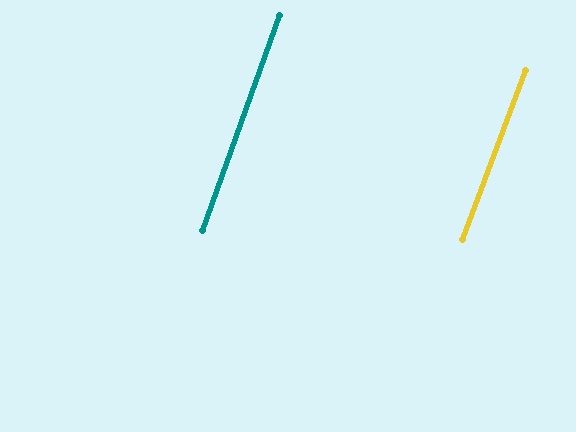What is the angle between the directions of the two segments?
Approximately 1 degree.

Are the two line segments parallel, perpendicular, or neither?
Parallel — their directions differ by only 0.8°.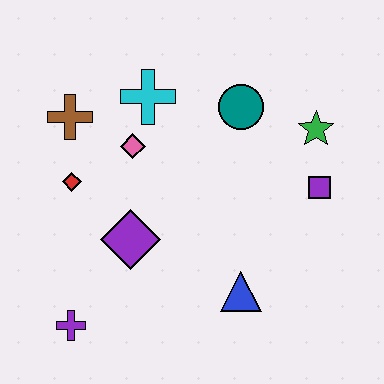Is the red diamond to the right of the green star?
No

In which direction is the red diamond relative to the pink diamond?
The red diamond is to the left of the pink diamond.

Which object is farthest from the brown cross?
The purple square is farthest from the brown cross.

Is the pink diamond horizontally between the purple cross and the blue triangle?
Yes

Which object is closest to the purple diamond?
The red diamond is closest to the purple diamond.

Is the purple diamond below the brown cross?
Yes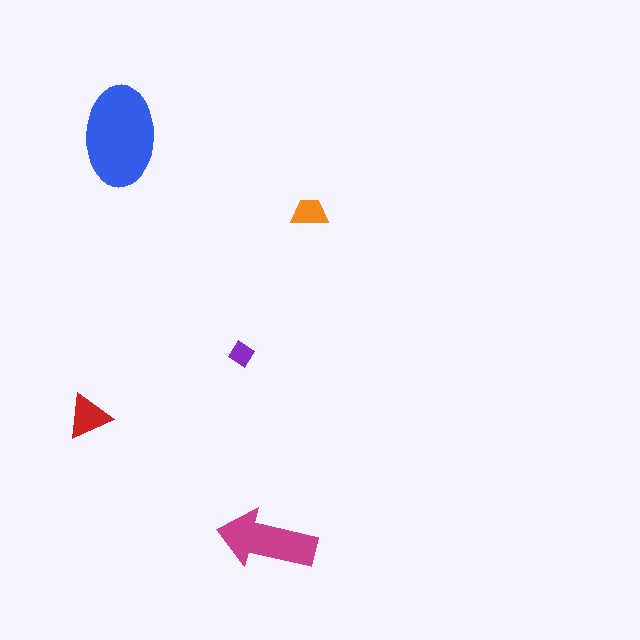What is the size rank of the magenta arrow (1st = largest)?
2nd.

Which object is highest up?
The blue ellipse is topmost.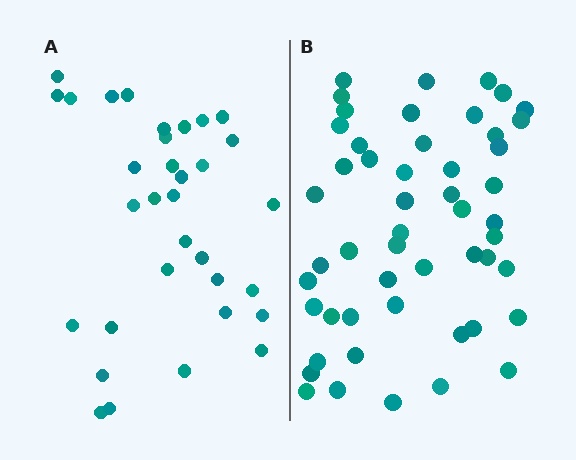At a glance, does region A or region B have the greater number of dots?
Region B (the right region) has more dots.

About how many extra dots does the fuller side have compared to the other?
Region B has approximately 20 more dots than region A.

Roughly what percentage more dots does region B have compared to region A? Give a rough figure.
About 55% more.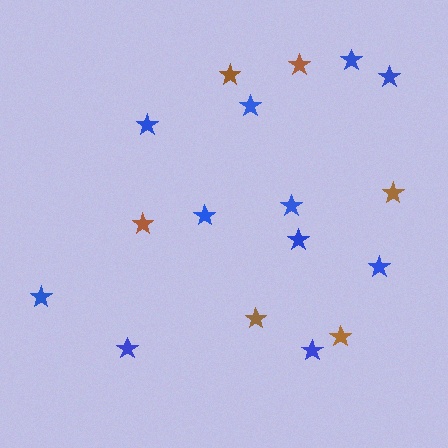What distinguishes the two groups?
There are 2 groups: one group of brown stars (6) and one group of blue stars (11).